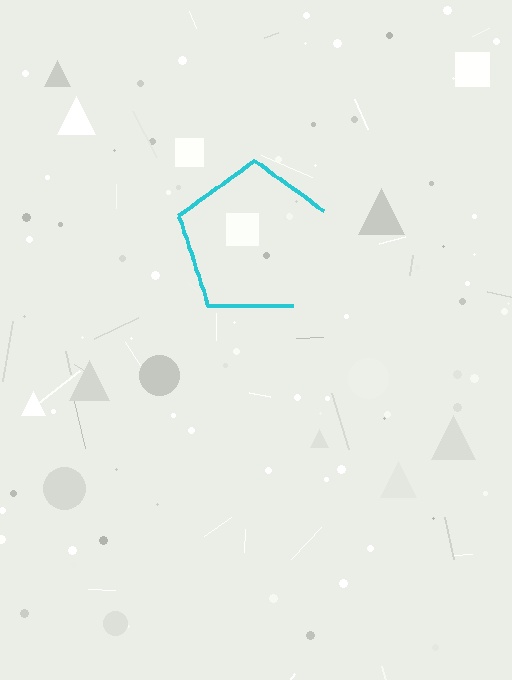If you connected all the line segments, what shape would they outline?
They would outline a pentagon.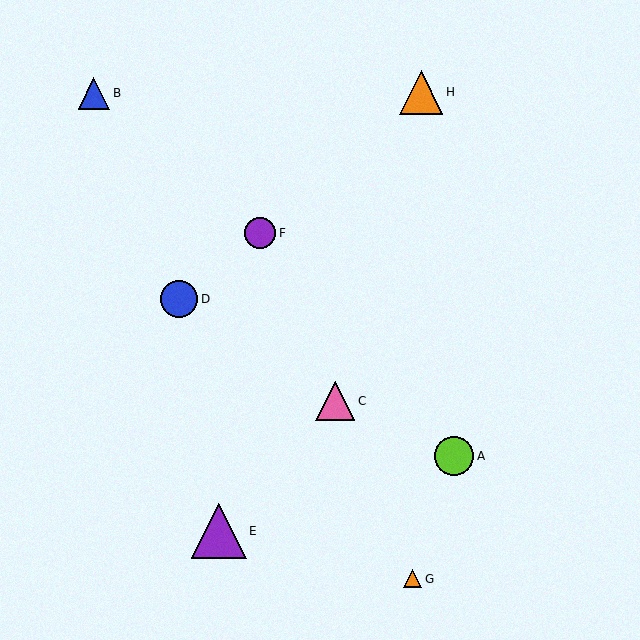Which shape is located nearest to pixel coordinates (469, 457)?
The lime circle (labeled A) at (454, 456) is nearest to that location.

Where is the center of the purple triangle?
The center of the purple triangle is at (219, 531).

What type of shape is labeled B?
Shape B is a blue triangle.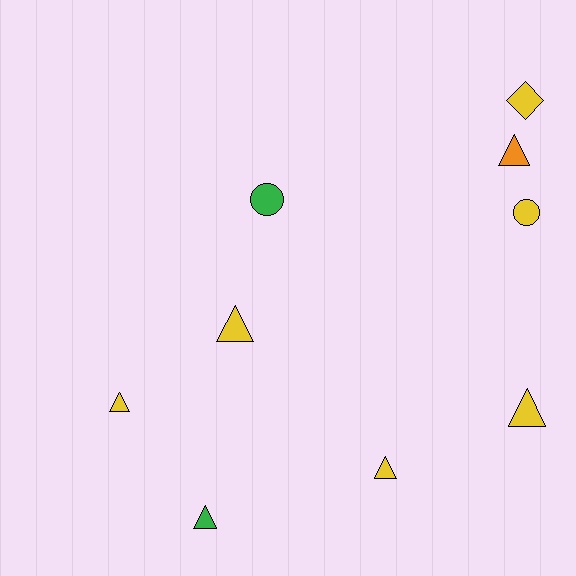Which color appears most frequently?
Yellow, with 6 objects.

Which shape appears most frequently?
Triangle, with 6 objects.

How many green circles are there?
There is 1 green circle.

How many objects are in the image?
There are 9 objects.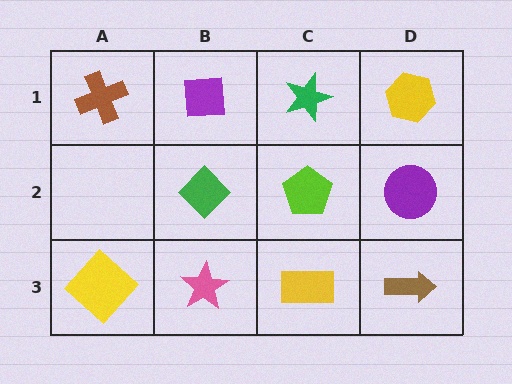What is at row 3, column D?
A brown arrow.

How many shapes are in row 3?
4 shapes.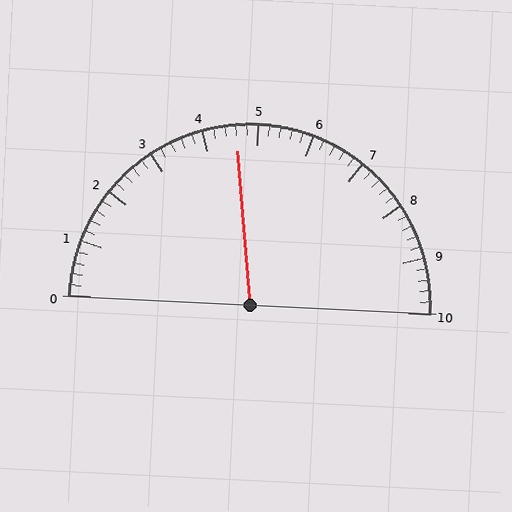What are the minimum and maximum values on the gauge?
The gauge ranges from 0 to 10.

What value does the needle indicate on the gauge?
The needle indicates approximately 4.6.